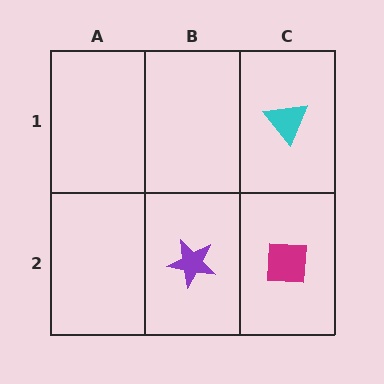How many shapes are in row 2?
2 shapes.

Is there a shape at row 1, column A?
No, that cell is empty.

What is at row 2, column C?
A magenta square.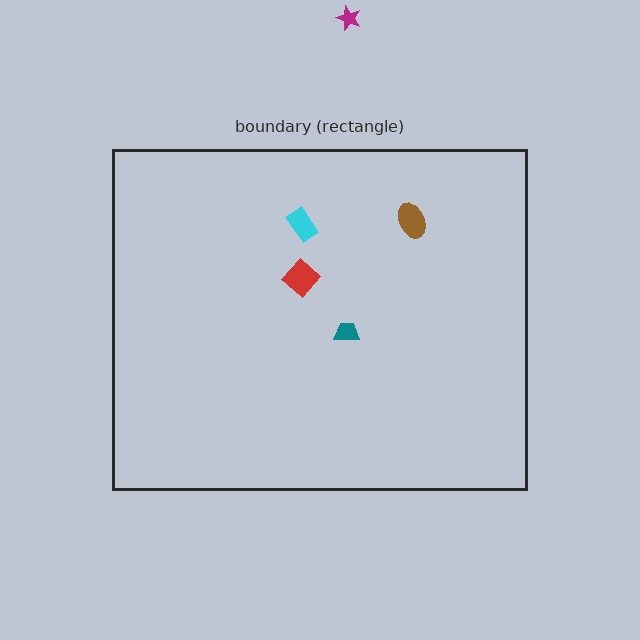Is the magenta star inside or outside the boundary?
Outside.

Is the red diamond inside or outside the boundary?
Inside.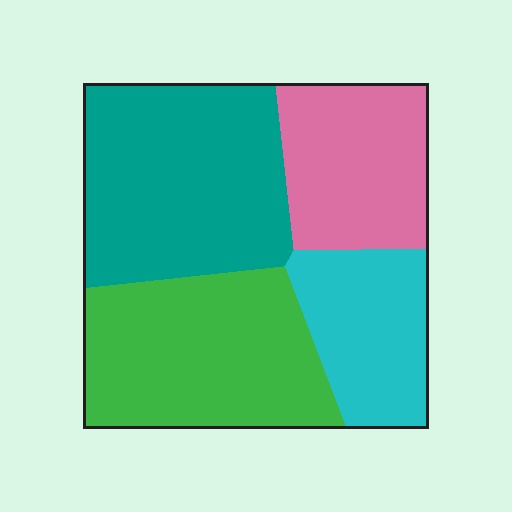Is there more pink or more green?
Green.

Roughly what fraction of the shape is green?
Green takes up about one third (1/3) of the shape.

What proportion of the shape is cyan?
Cyan covers roughly 15% of the shape.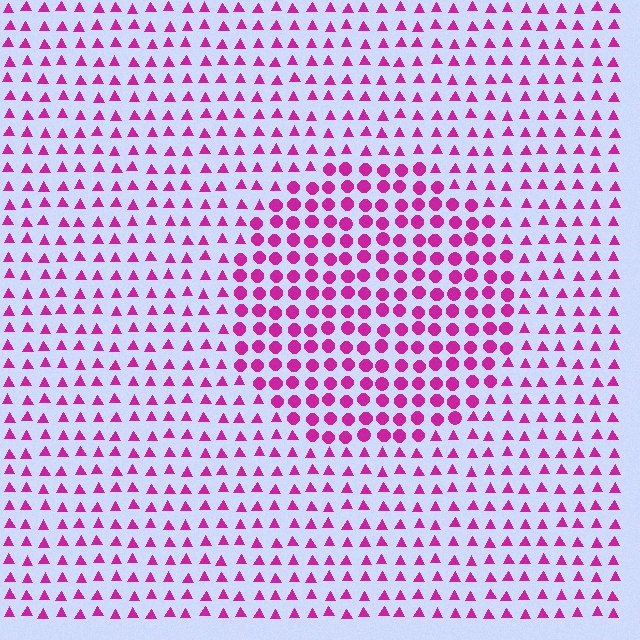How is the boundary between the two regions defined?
The boundary is defined by a change in element shape: circles inside vs. triangles outside. All elements share the same color and spacing.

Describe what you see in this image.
The image is filled with small magenta elements arranged in a uniform grid. A circle-shaped region contains circles, while the surrounding area contains triangles. The boundary is defined purely by the change in element shape.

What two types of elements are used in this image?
The image uses circles inside the circle region and triangles outside it.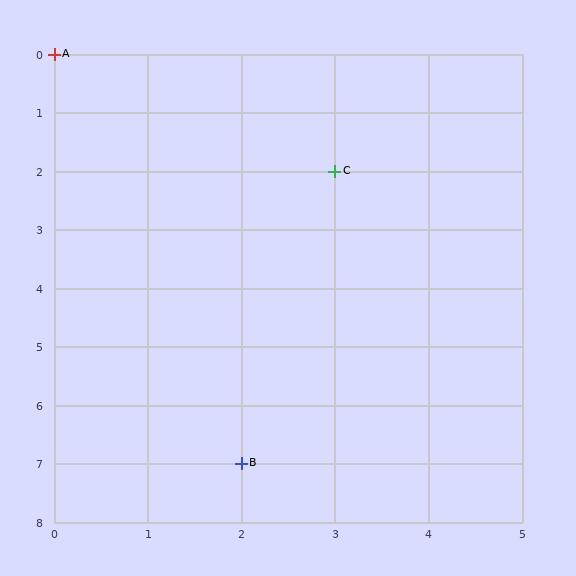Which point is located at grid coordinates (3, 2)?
Point C is at (3, 2).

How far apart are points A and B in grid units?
Points A and B are 2 columns and 7 rows apart (about 7.3 grid units diagonally).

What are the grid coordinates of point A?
Point A is at grid coordinates (0, 0).